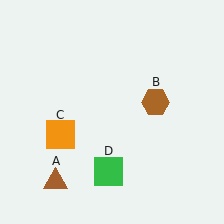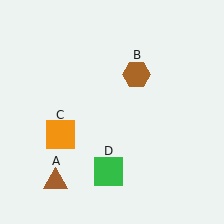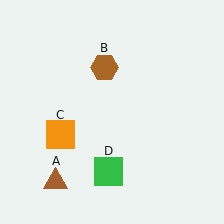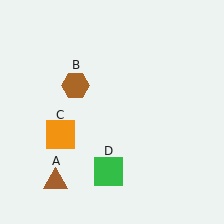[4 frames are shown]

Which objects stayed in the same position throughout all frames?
Brown triangle (object A) and orange square (object C) and green square (object D) remained stationary.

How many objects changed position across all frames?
1 object changed position: brown hexagon (object B).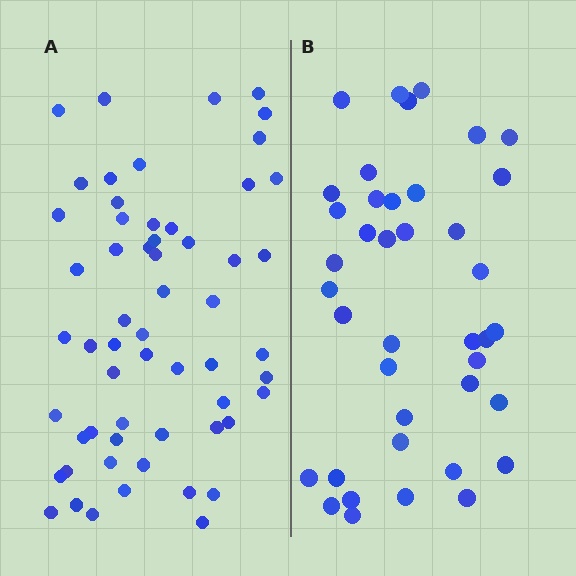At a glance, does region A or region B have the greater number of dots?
Region A (the left region) has more dots.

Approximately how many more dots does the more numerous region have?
Region A has approximately 20 more dots than region B.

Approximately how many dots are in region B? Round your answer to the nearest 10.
About 40 dots.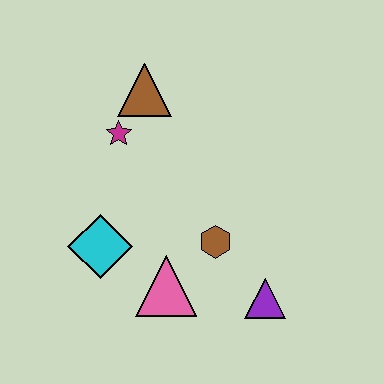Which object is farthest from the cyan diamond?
The purple triangle is farthest from the cyan diamond.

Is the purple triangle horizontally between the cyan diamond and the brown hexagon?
No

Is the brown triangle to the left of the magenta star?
No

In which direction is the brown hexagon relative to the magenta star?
The brown hexagon is below the magenta star.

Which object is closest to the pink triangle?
The brown hexagon is closest to the pink triangle.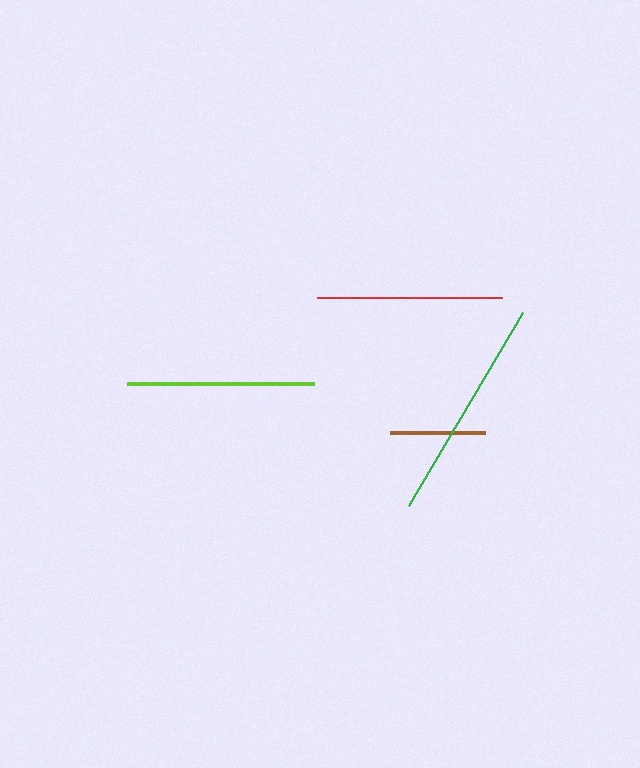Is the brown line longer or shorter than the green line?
The green line is longer than the brown line.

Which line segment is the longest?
The green line is the longest at approximately 224 pixels.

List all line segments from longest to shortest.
From longest to shortest: green, lime, red, brown.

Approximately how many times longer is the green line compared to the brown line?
The green line is approximately 2.4 times the length of the brown line.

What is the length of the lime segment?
The lime segment is approximately 186 pixels long.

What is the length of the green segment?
The green segment is approximately 224 pixels long.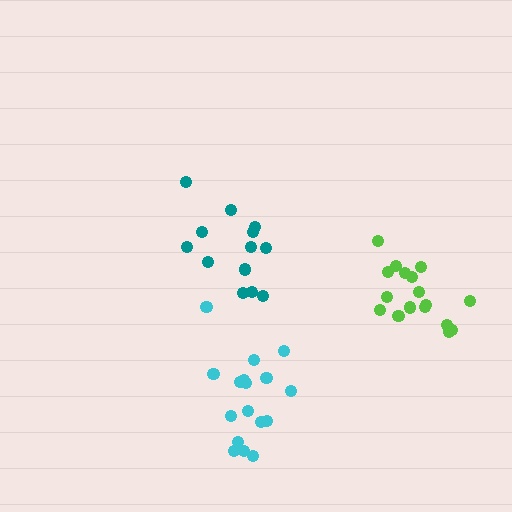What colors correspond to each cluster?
The clusters are colored: lime, teal, cyan.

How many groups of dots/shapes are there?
There are 3 groups.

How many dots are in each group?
Group 1: 18 dots, Group 2: 13 dots, Group 3: 17 dots (48 total).